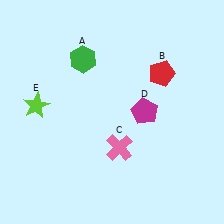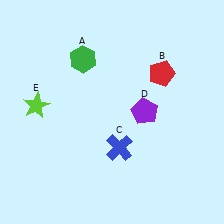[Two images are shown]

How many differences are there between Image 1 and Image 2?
There are 2 differences between the two images.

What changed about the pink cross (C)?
In Image 1, C is pink. In Image 2, it changed to blue.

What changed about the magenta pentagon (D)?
In Image 1, D is magenta. In Image 2, it changed to purple.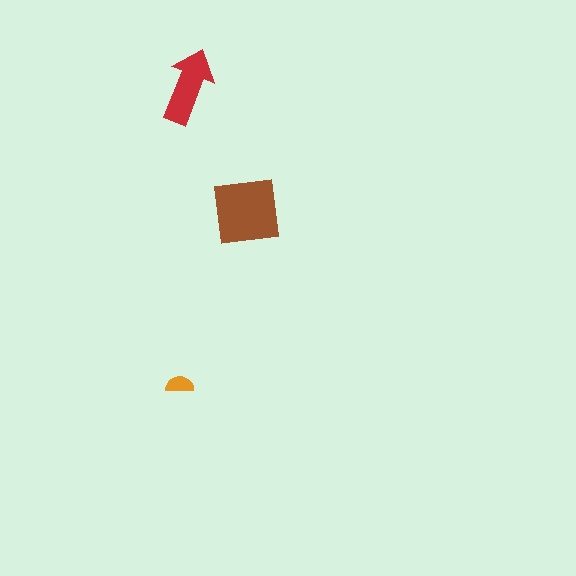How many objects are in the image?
There are 3 objects in the image.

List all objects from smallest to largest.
The orange semicircle, the red arrow, the brown square.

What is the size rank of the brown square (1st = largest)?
1st.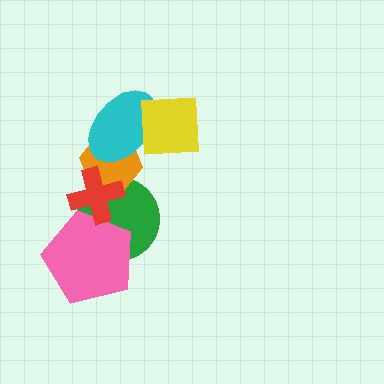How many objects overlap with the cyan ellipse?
2 objects overlap with the cyan ellipse.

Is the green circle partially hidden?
Yes, it is partially covered by another shape.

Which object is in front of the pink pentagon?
The red cross is in front of the pink pentagon.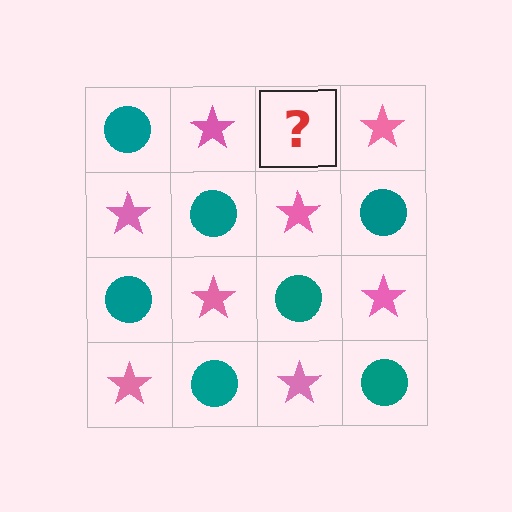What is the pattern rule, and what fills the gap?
The rule is that it alternates teal circle and pink star in a checkerboard pattern. The gap should be filled with a teal circle.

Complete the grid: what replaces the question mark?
The question mark should be replaced with a teal circle.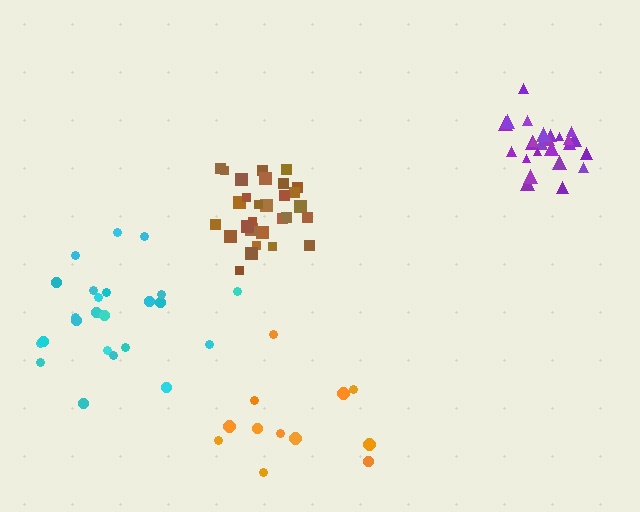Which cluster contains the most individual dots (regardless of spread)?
Brown (29).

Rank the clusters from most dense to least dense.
purple, brown, cyan, orange.